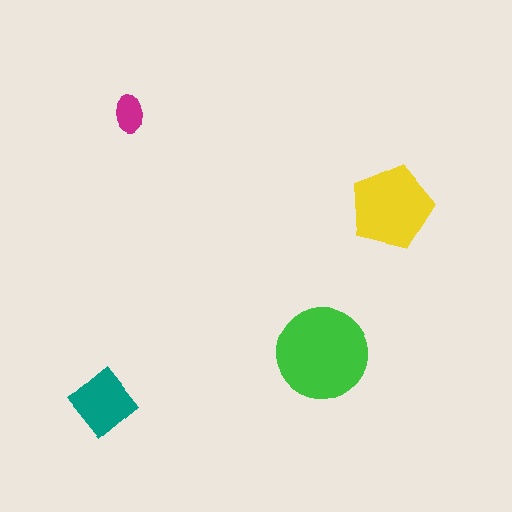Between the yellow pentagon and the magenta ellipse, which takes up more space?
The yellow pentagon.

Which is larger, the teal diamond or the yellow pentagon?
The yellow pentagon.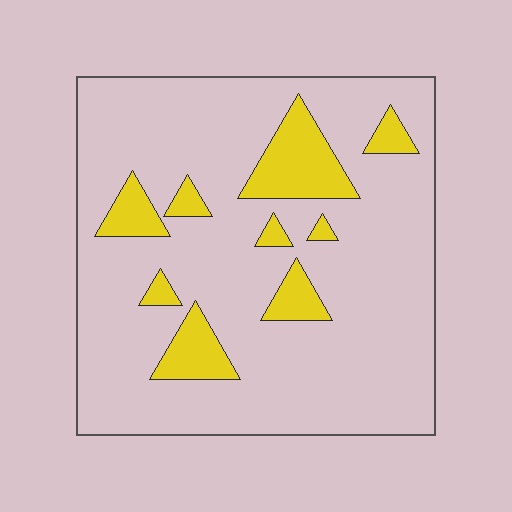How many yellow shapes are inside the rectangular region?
9.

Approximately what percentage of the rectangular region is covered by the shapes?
Approximately 15%.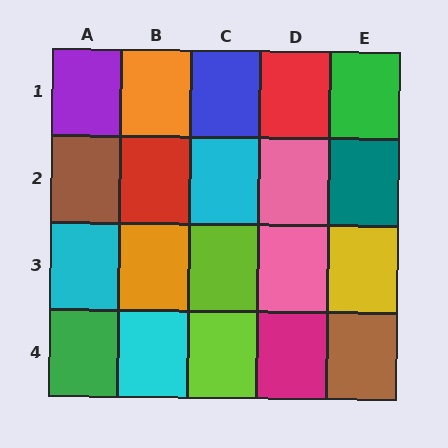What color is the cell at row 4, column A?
Green.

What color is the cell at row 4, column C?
Lime.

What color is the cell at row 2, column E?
Teal.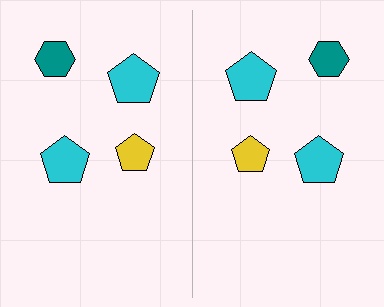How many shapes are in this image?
There are 8 shapes in this image.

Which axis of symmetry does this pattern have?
The pattern has a vertical axis of symmetry running through the center of the image.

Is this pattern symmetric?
Yes, this pattern has bilateral (reflection) symmetry.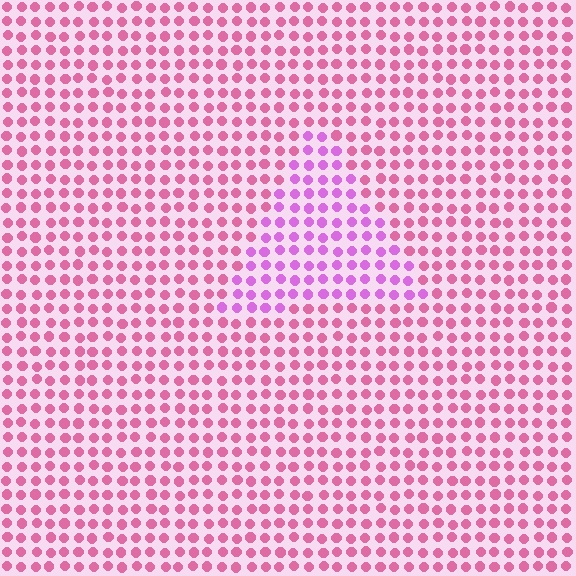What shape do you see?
I see a triangle.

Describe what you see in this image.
The image is filled with small pink elements in a uniform arrangement. A triangle-shaped region is visible where the elements are tinted to a slightly different hue, forming a subtle color boundary.